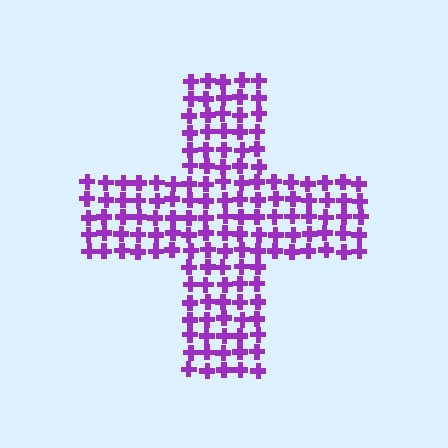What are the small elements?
The small elements are crosses.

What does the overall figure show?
The overall figure shows a cross.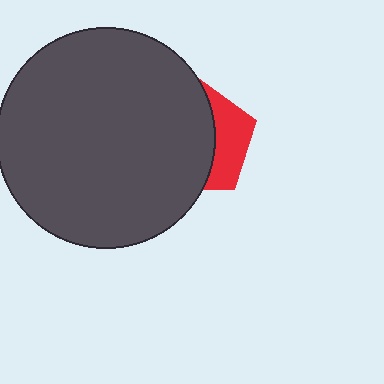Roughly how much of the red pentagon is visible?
A small part of it is visible (roughly 34%).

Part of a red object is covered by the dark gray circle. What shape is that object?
It is a pentagon.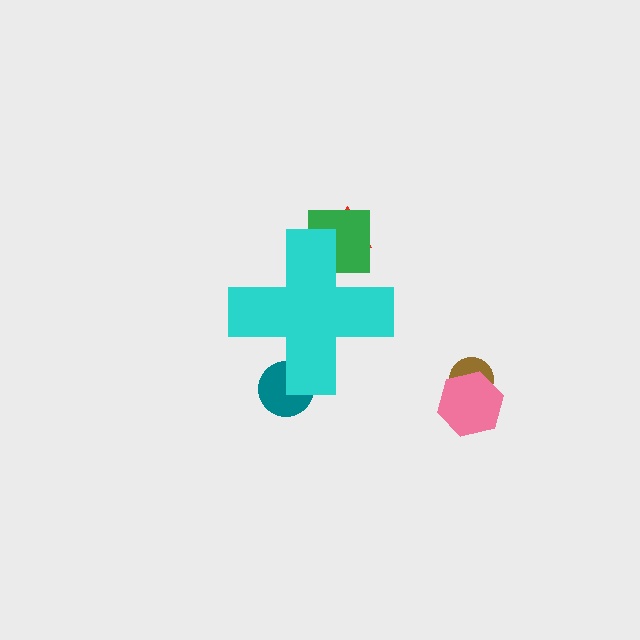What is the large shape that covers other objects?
A cyan cross.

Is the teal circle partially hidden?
Yes, the teal circle is partially hidden behind the cyan cross.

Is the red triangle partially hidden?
Yes, the red triangle is partially hidden behind the cyan cross.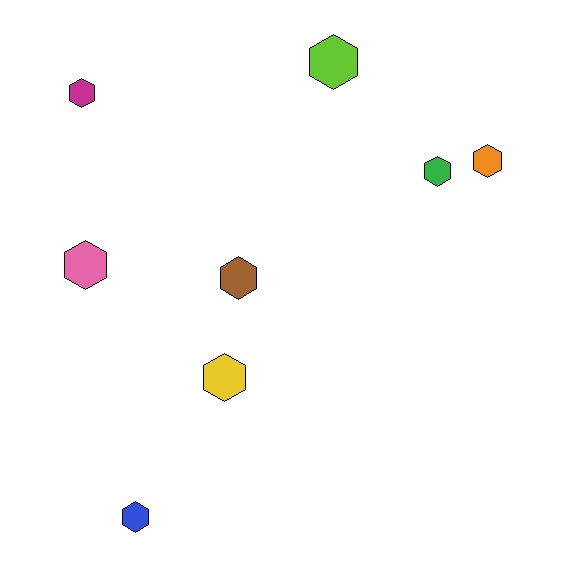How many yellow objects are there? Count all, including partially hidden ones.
There is 1 yellow object.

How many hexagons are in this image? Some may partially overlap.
There are 8 hexagons.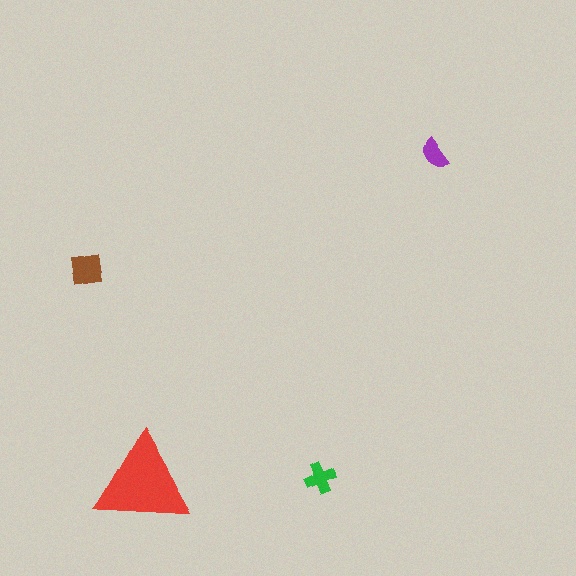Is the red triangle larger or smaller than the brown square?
Larger.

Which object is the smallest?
The purple semicircle.